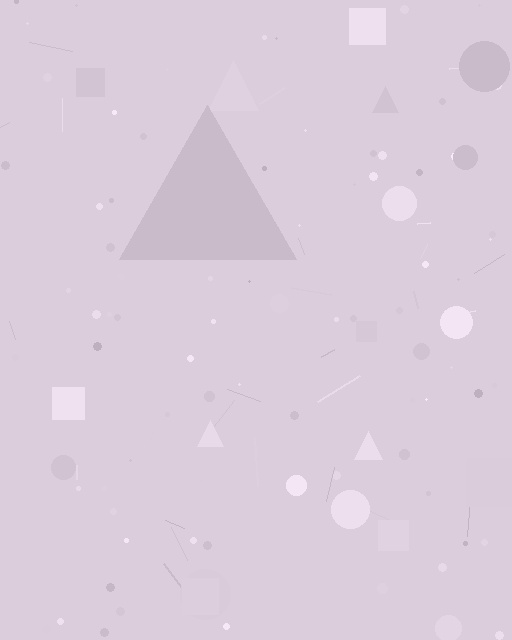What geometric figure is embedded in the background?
A triangle is embedded in the background.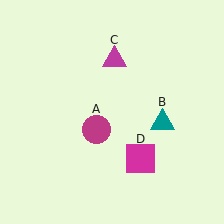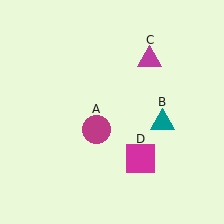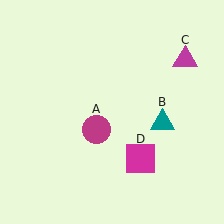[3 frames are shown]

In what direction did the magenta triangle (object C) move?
The magenta triangle (object C) moved right.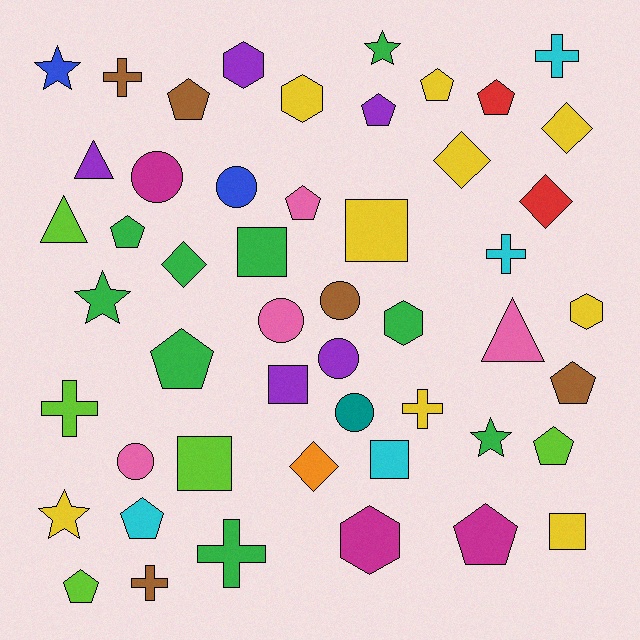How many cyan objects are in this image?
There are 4 cyan objects.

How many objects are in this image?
There are 50 objects.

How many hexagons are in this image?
There are 5 hexagons.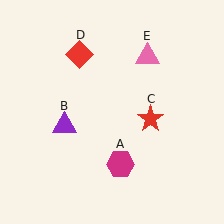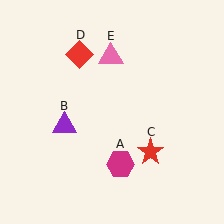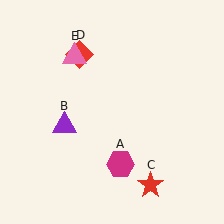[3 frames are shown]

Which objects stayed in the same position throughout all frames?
Magenta hexagon (object A) and purple triangle (object B) and red diamond (object D) remained stationary.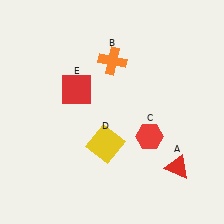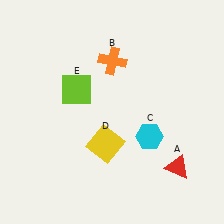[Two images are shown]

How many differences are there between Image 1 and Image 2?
There are 2 differences between the two images.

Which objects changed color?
C changed from red to cyan. E changed from red to lime.